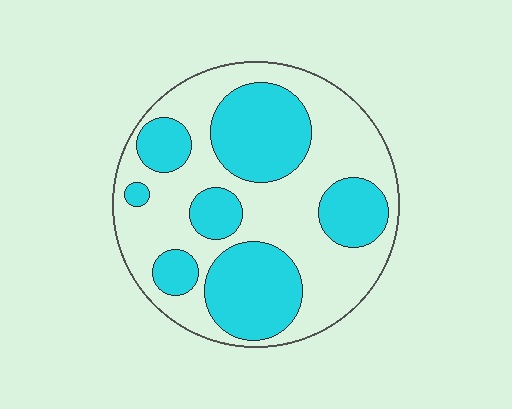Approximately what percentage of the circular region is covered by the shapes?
Approximately 40%.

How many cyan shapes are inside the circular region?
7.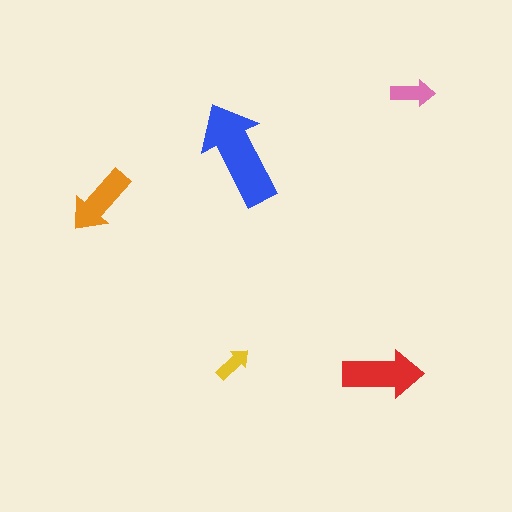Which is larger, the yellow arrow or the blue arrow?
The blue one.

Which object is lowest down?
The red arrow is bottommost.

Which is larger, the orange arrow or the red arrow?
The red one.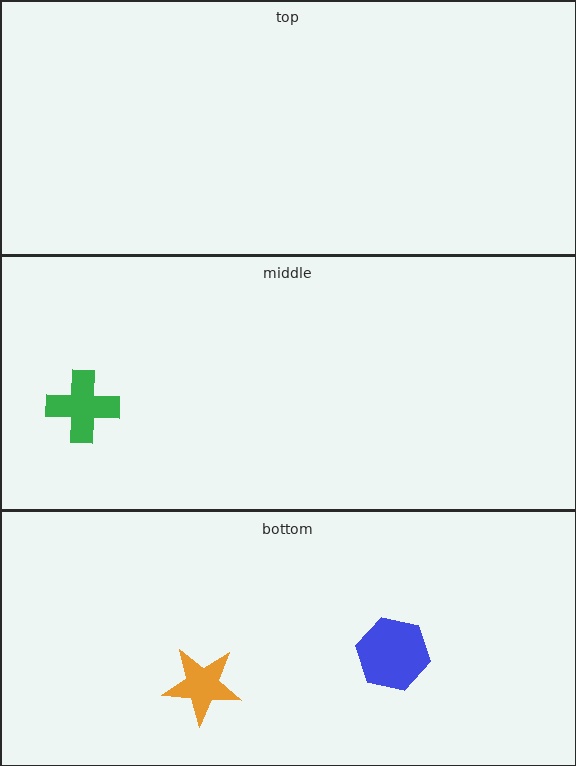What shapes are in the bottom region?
The orange star, the blue hexagon.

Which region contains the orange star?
The bottom region.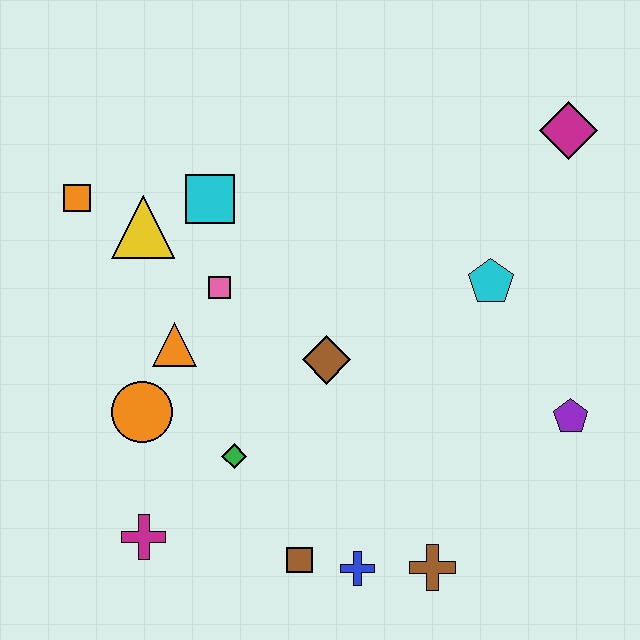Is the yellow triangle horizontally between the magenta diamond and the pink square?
No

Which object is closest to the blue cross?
The brown square is closest to the blue cross.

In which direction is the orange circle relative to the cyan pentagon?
The orange circle is to the left of the cyan pentagon.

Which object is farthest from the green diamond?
The magenta diamond is farthest from the green diamond.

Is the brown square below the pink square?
Yes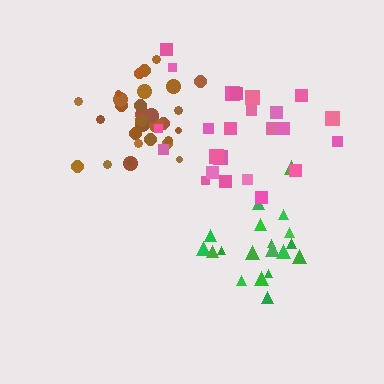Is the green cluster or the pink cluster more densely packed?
Green.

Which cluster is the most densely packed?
Brown.